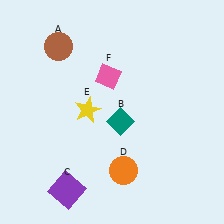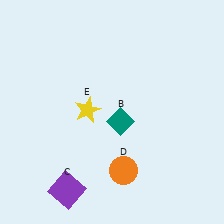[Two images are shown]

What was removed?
The brown circle (A), the pink diamond (F) were removed in Image 2.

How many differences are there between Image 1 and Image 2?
There are 2 differences between the two images.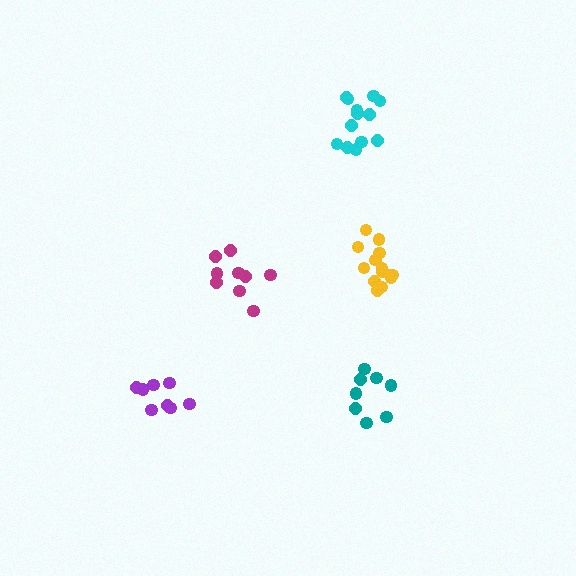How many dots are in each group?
Group 1: 8 dots, Group 2: 9 dots, Group 3: 13 dots, Group 4: 8 dots, Group 5: 14 dots (52 total).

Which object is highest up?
The cyan cluster is topmost.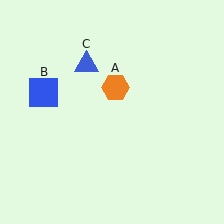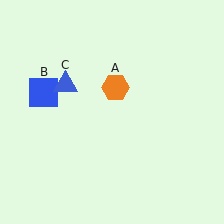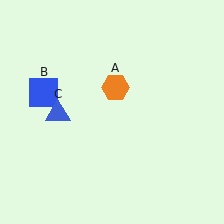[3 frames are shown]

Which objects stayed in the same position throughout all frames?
Orange hexagon (object A) and blue square (object B) remained stationary.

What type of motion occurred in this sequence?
The blue triangle (object C) rotated counterclockwise around the center of the scene.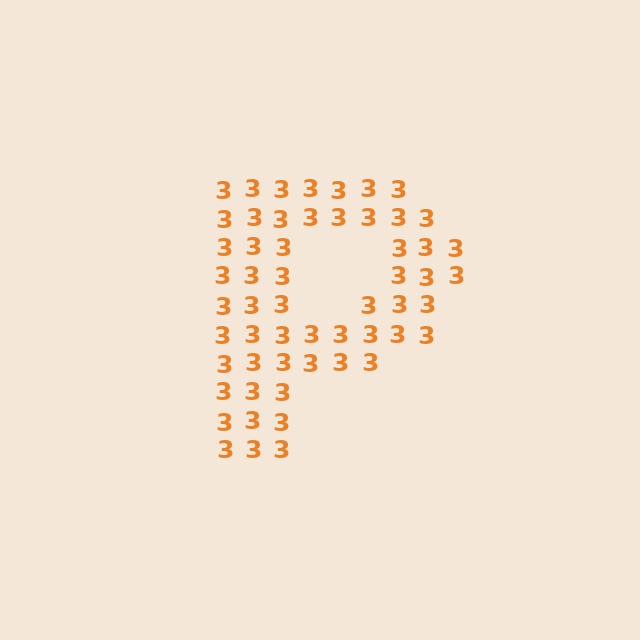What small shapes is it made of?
It is made of small digit 3's.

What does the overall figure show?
The overall figure shows the letter P.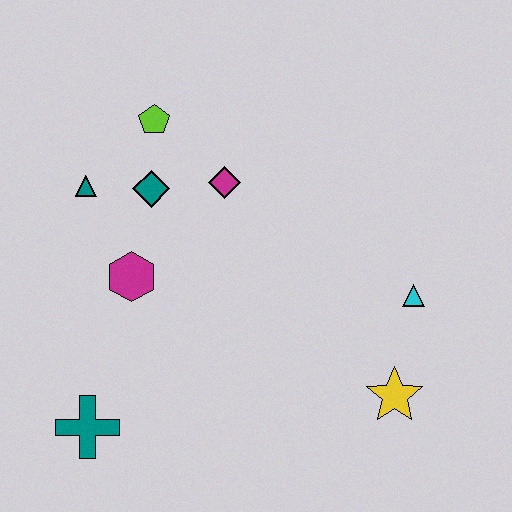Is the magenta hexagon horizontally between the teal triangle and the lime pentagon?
Yes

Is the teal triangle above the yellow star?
Yes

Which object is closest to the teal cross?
The magenta hexagon is closest to the teal cross.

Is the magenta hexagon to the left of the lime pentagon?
Yes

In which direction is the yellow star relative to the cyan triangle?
The yellow star is below the cyan triangle.